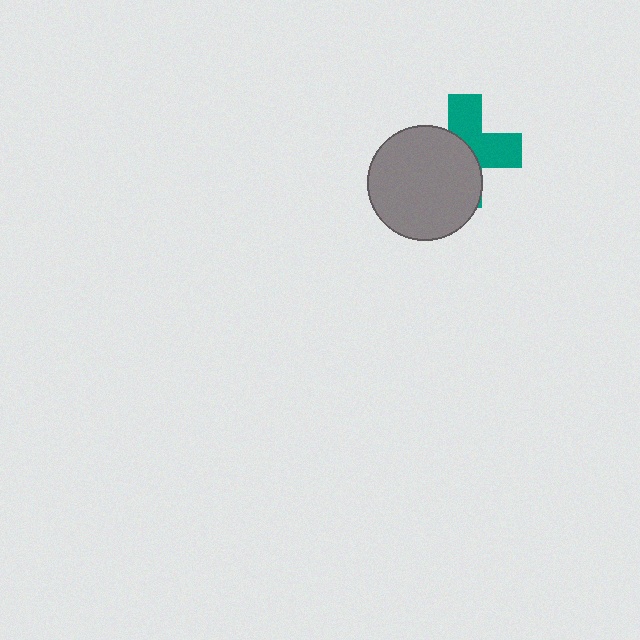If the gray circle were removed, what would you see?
You would see the complete teal cross.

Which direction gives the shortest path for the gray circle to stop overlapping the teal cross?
Moving toward the lower-left gives the shortest separation.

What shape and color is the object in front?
The object in front is a gray circle.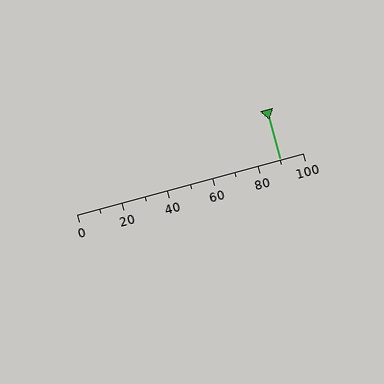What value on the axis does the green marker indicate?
The marker indicates approximately 90.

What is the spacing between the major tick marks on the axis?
The major ticks are spaced 20 apart.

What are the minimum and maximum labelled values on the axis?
The axis runs from 0 to 100.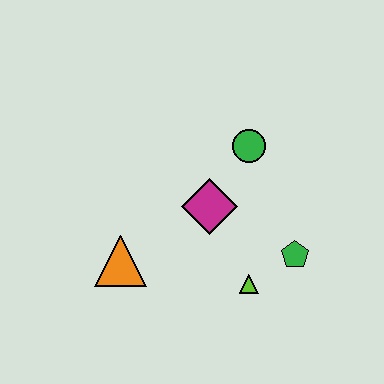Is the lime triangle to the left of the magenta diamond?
No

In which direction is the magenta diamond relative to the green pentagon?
The magenta diamond is to the left of the green pentagon.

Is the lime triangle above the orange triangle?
No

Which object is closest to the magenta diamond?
The green circle is closest to the magenta diamond.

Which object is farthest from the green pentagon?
The orange triangle is farthest from the green pentagon.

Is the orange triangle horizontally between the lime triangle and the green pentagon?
No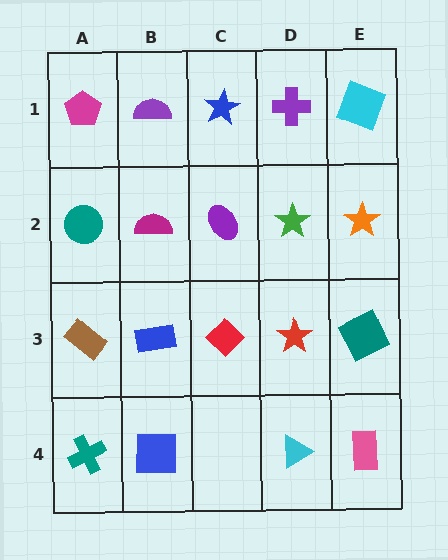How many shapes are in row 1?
5 shapes.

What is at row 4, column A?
A teal cross.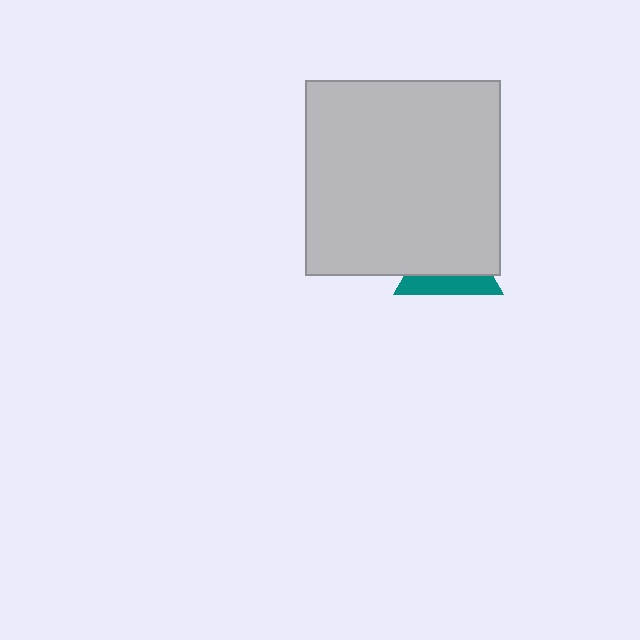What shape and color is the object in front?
The object in front is a light gray square.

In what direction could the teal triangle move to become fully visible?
The teal triangle could move down. That would shift it out from behind the light gray square entirely.